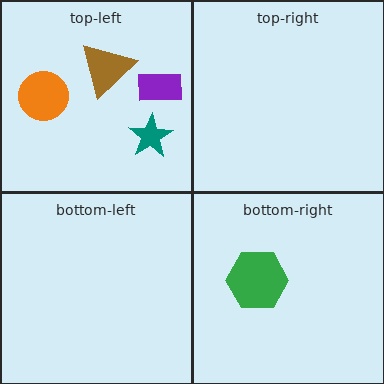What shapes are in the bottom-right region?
The green hexagon.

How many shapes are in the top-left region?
4.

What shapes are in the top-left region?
The brown triangle, the teal star, the orange circle, the purple rectangle.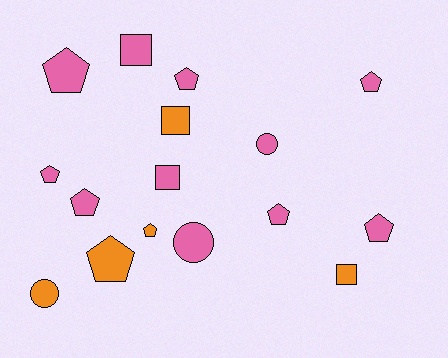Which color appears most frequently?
Pink, with 11 objects.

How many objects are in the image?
There are 16 objects.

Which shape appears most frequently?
Pentagon, with 9 objects.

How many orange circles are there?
There is 1 orange circle.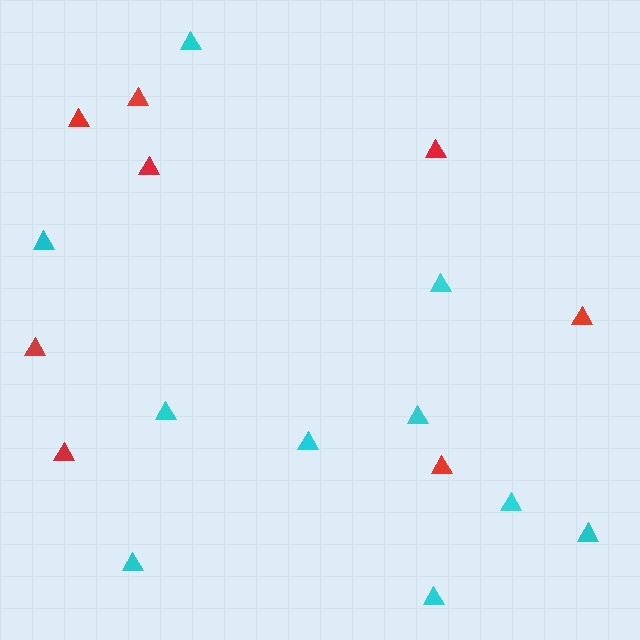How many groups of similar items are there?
There are 2 groups: one group of cyan triangles (10) and one group of red triangles (8).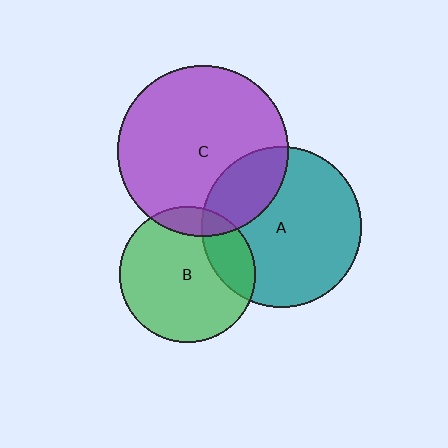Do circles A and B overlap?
Yes.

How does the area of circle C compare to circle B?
Approximately 1.6 times.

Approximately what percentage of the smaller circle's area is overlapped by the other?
Approximately 20%.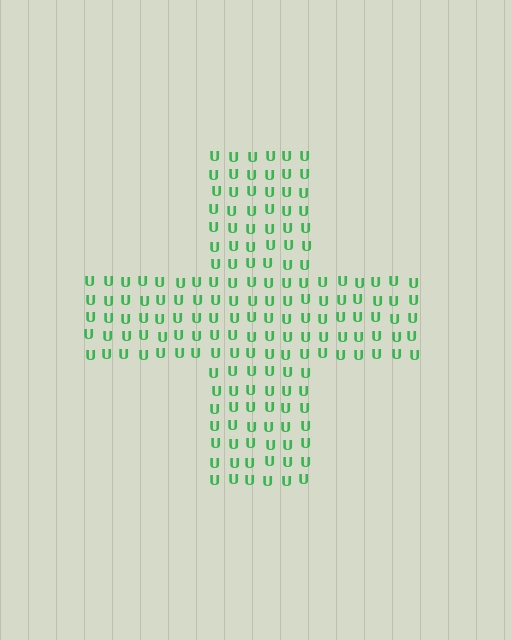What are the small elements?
The small elements are letter U's.